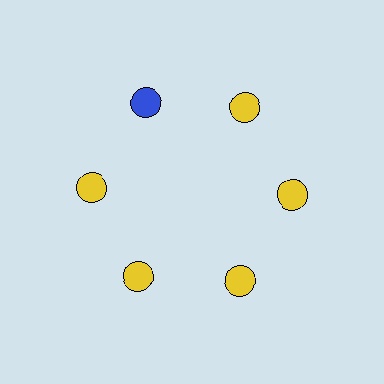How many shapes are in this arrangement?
There are 6 shapes arranged in a ring pattern.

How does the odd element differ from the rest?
It has a different color: blue instead of yellow.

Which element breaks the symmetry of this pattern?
The blue circle at roughly the 11 o'clock position breaks the symmetry. All other shapes are yellow circles.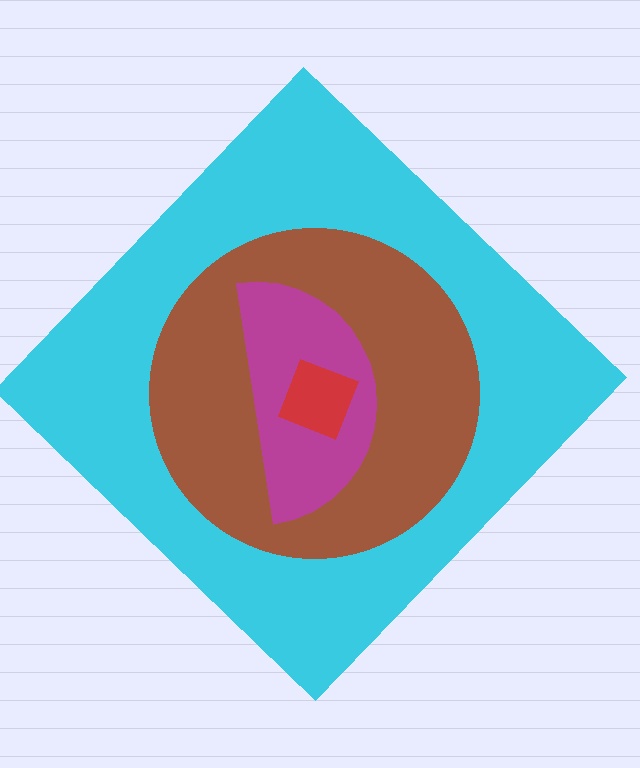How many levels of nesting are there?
4.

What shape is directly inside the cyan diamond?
The brown circle.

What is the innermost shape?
The red diamond.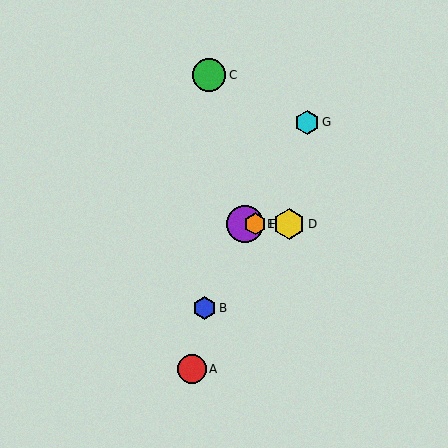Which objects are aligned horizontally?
Objects D, E, F are aligned horizontally.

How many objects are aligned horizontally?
3 objects (D, E, F) are aligned horizontally.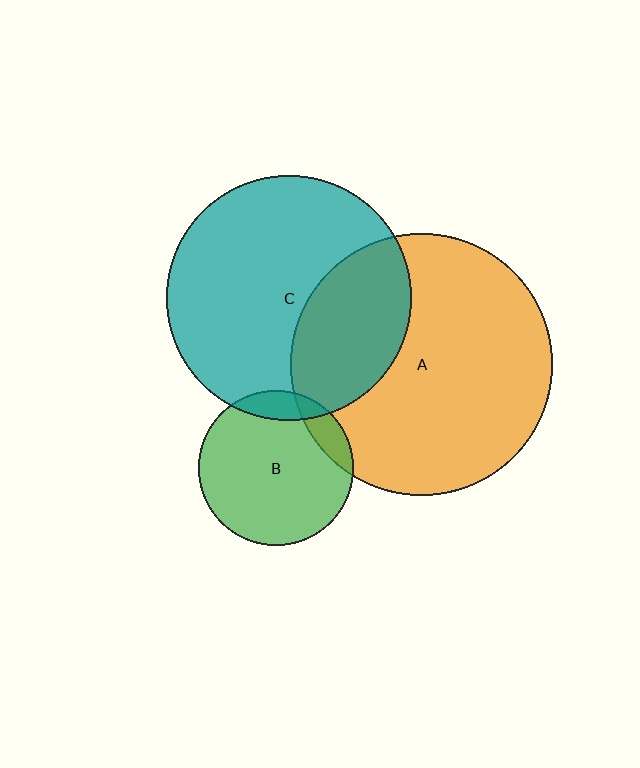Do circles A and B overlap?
Yes.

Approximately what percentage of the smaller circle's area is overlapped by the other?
Approximately 10%.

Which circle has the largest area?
Circle A (orange).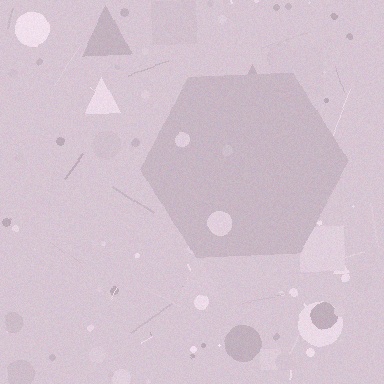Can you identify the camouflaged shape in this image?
The camouflaged shape is a hexagon.